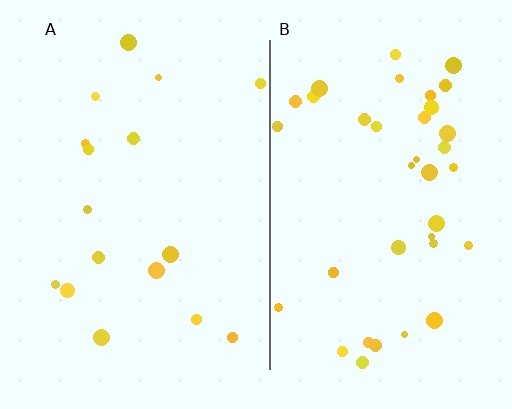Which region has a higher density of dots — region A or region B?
B (the right).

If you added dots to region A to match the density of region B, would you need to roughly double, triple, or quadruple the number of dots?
Approximately double.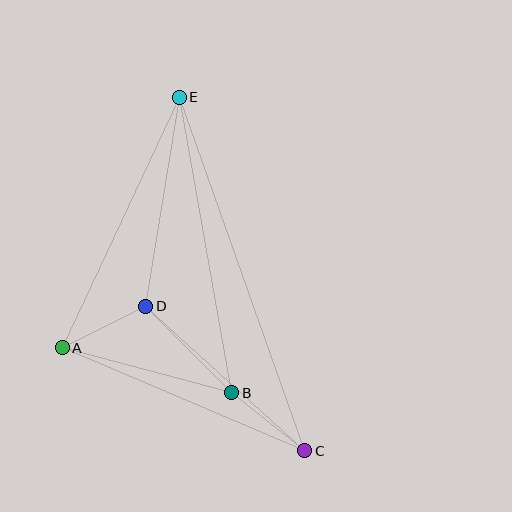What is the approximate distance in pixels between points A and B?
The distance between A and B is approximately 176 pixels.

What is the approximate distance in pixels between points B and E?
The distance between B and E is approximately 300 pixels.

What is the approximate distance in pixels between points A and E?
The distance between A and E is approximately 277 pixels.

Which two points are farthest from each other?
Points C and E are farthest from each other.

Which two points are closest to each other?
Points B and C are closest to each other.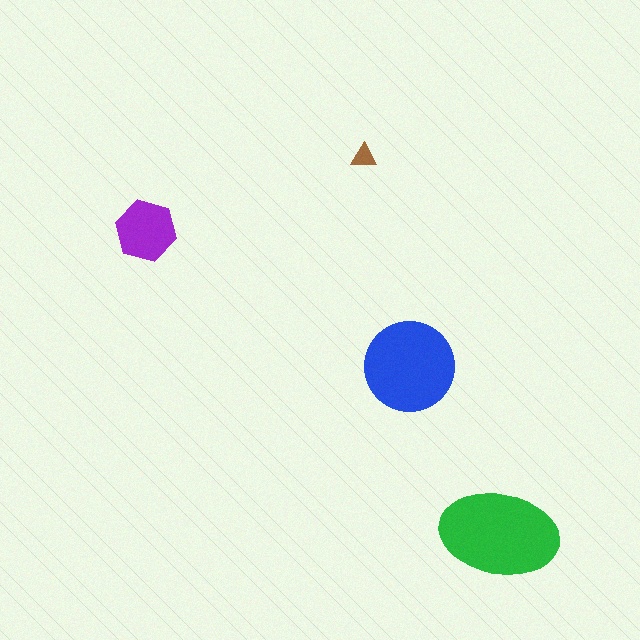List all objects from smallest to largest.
The brown triangle, the purple hexagon, the blue circle, the green ellipse.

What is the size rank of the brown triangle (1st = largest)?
4th.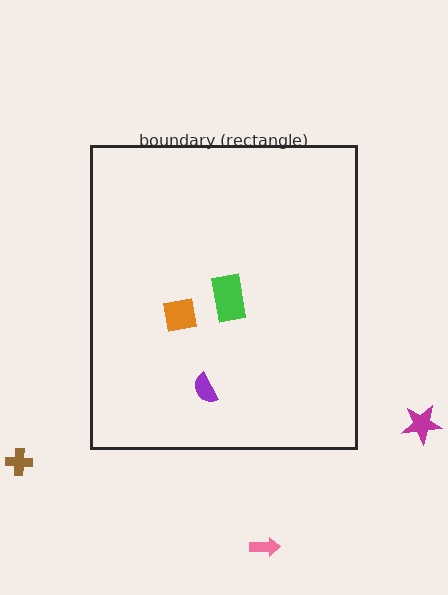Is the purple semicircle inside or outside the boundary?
Inside.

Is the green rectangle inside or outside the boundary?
Inside.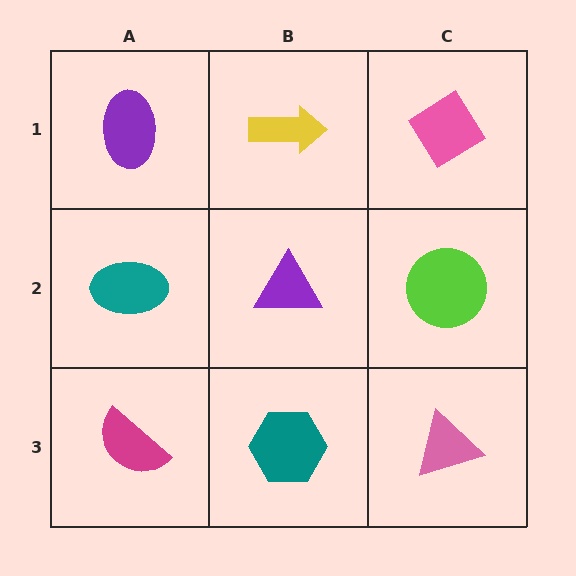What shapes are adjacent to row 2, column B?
A yellow arrow (row 1, column B), a teal hexagon (row 3, column B), a teal ellipse (row 2, column A), a lime circle (row 2, column C).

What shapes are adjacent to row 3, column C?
A lime circle (row 2, column C), a teal hexagon (row 3, column B).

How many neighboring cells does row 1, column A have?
2.